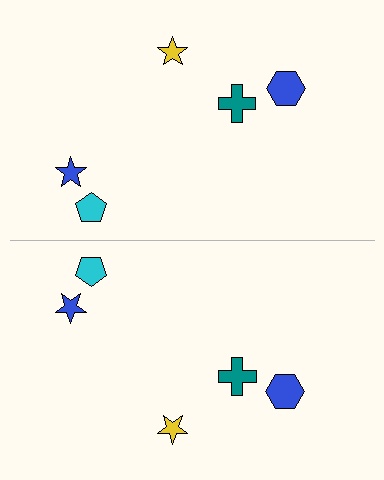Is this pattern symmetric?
Yes, this pattern has bilateral (reflection) symmetry.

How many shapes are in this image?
There are 10 shapes in this image.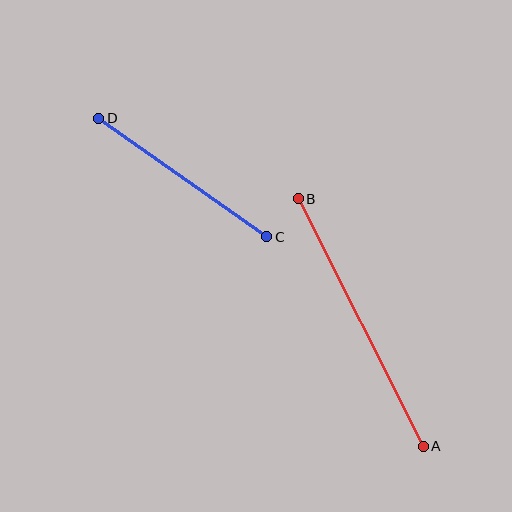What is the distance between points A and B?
The distance is approximately 277 pixels.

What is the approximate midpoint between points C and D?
The midpoint is at approximately (183, 178) pixels.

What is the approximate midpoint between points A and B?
The midpoint is at approximately (361, 323) pixels.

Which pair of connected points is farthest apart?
Points A and B are farthest apart.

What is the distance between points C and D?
The distance is approximately 205 pixels.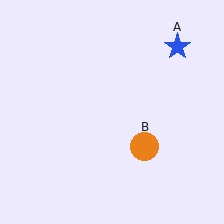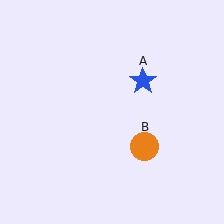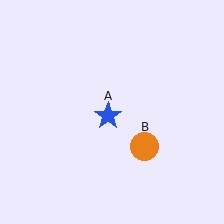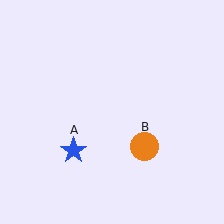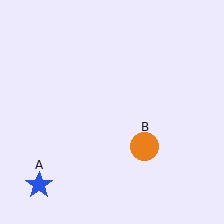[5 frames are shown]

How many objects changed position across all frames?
1 object changed position: blue star (object A).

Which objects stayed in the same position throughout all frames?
Orange circle (object B) remained stationary.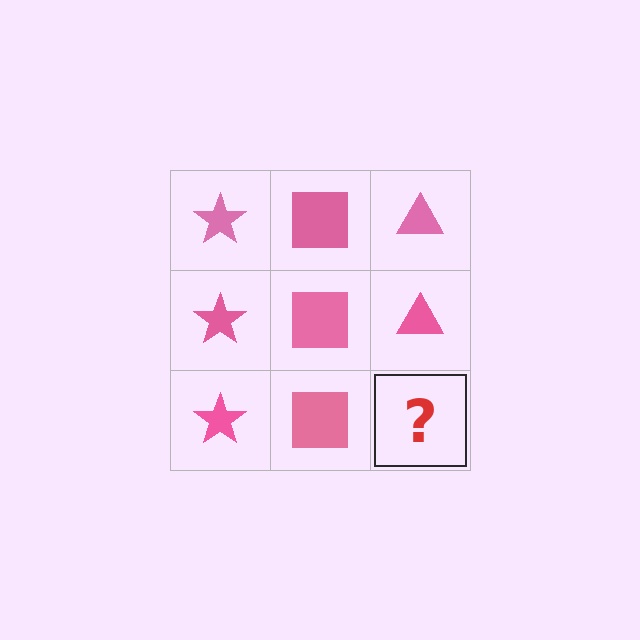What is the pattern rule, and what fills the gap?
The rule is that each column has a consistent shape. The gap should be filled with a pink triangle.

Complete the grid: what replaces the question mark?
The question mark should be replaced with a pink triangle.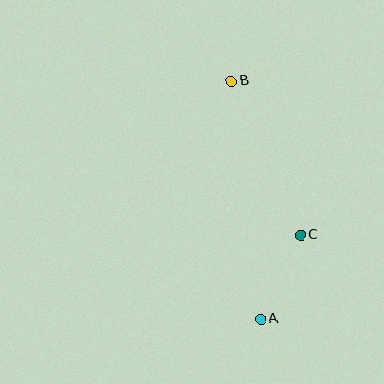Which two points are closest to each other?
Points A and C are closest to each other.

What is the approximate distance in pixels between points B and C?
The distance between B and C is approximately 168 pixels.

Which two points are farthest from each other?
Points A and B are farthest from each other.